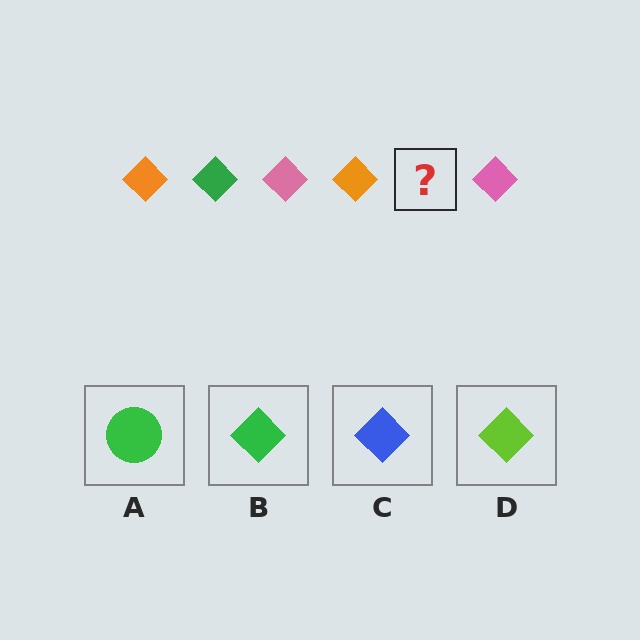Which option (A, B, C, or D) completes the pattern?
B.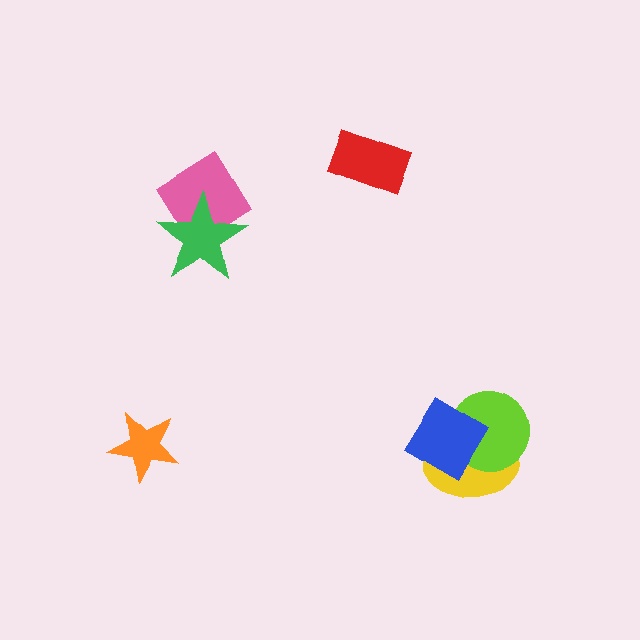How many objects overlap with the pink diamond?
1 object overlaps with the pink diamond.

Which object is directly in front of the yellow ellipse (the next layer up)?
The lime circle is directly in front of the yellow ellipse.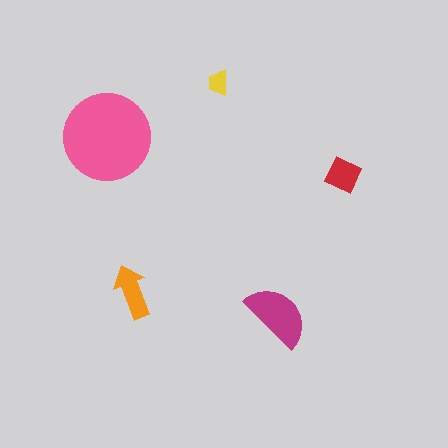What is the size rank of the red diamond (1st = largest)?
4th.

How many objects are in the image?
There are 5 objects in the image.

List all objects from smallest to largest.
The yellow trapezoid, the red diamond, the orange arrow, the magenta semicircle, the pink circle.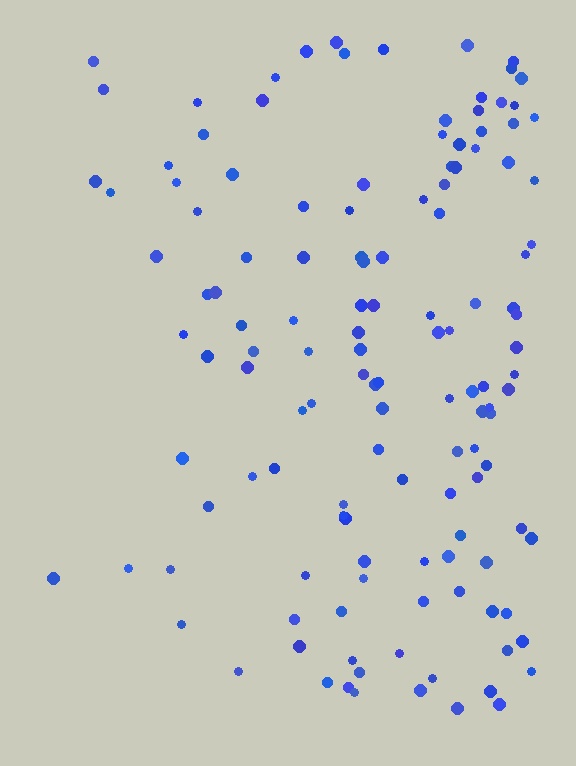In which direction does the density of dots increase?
From left to right, with the right side densest.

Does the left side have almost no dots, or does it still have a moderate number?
Still a moderate number, just noticeably fewer than the right.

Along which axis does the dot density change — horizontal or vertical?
Horizontal.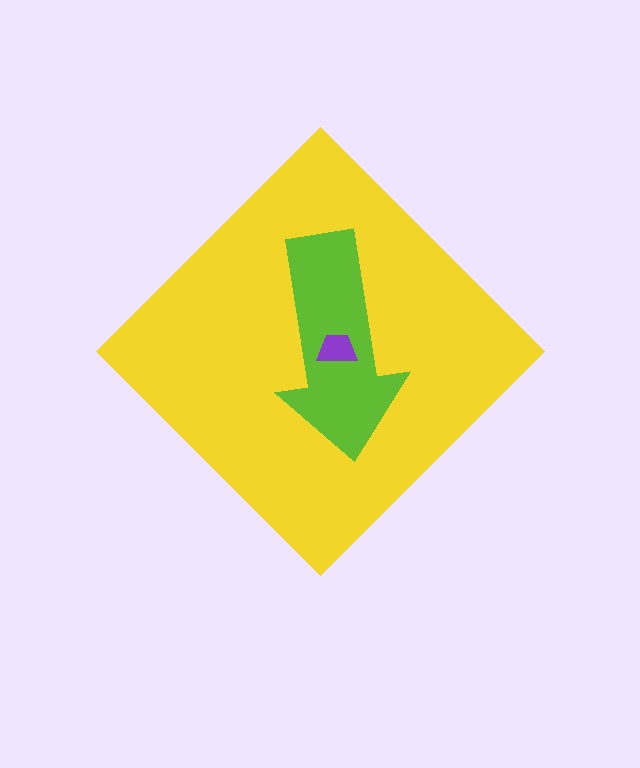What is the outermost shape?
The yellow diamond.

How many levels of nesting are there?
3.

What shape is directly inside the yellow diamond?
The lime arrow.